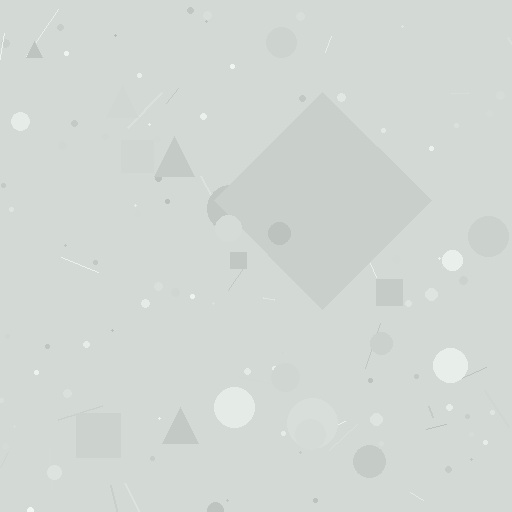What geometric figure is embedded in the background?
A diamond is embedded in the background.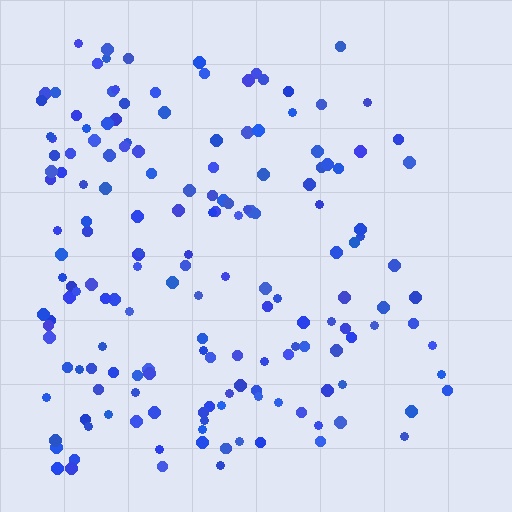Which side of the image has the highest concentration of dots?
The left.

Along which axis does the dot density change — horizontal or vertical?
Horizontal.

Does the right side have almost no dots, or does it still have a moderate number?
Still a moderate number, just noticeably fewer than the left.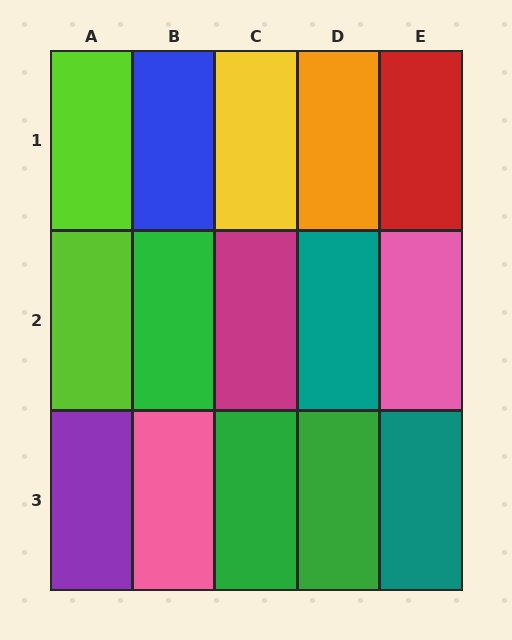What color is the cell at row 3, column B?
Pink.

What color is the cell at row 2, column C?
Magenta.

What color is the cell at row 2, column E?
Pink.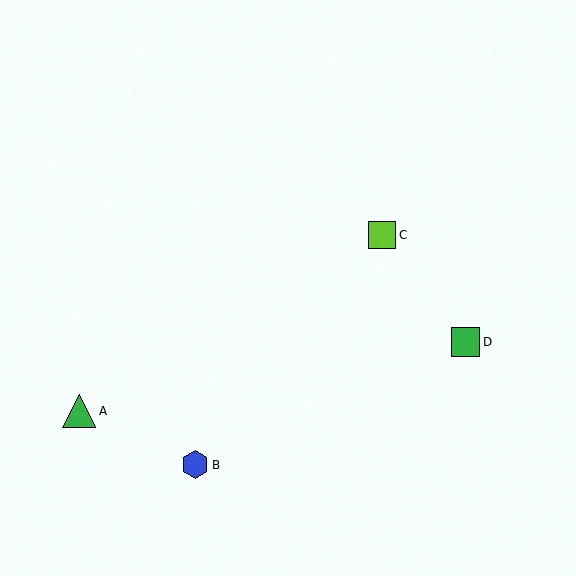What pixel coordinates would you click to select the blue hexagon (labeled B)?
Click at (195, 465) to select the blue hexagon B.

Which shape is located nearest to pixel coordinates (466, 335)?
The green square (labeled D) at (465, 342) is nearest to that location.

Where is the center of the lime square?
The center of the lime square is at (382, 235).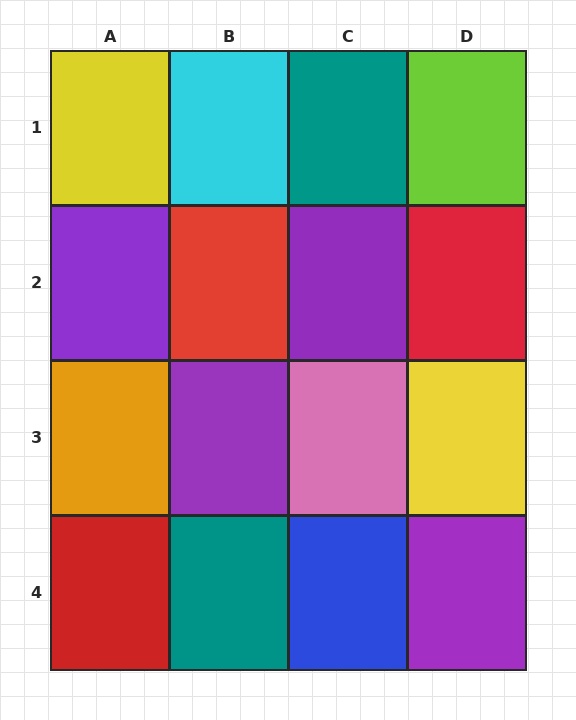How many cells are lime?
1 cell is lime.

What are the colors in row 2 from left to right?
Purple, red, purple, red.